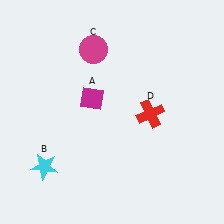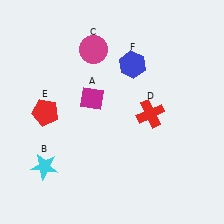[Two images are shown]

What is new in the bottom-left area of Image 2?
A red pentagon (E) was added in the bottom-left area of Image 2.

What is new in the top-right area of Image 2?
A blue hexagon (F) was added in the top-right area of Image 2.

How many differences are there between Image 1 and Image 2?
There are 2 differences between the two images.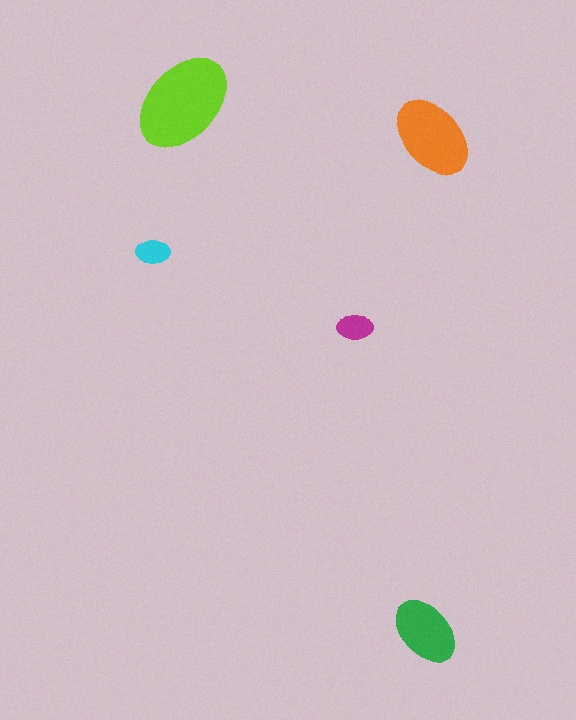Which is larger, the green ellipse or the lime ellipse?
The lime one.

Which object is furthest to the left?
The cyan ellipse is leftmost.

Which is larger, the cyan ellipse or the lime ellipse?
The lime one.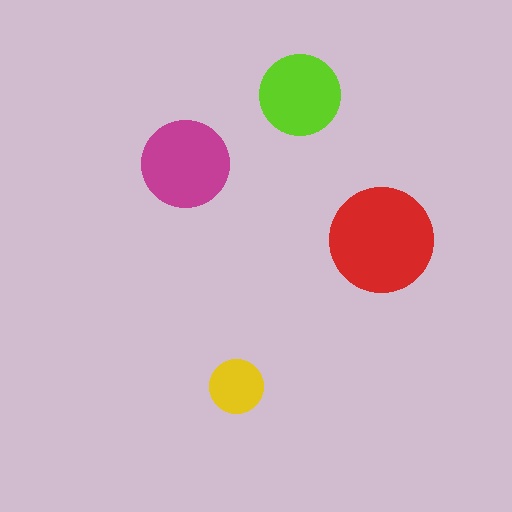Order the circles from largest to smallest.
the red one, the magenta one, the lime one, the yellow one.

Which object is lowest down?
The yellow circle is bottommost.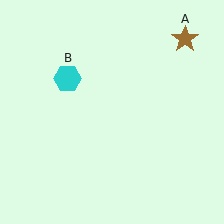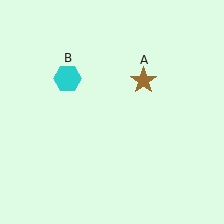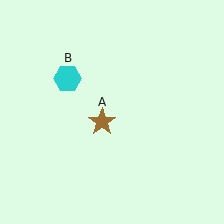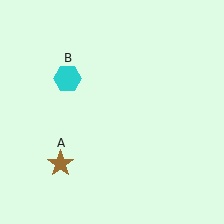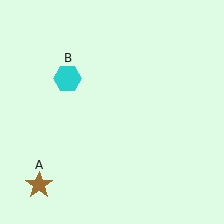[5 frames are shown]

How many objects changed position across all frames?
1 object changed position: brown star (object A).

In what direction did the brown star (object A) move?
The brown star (object A) moved down and to the left.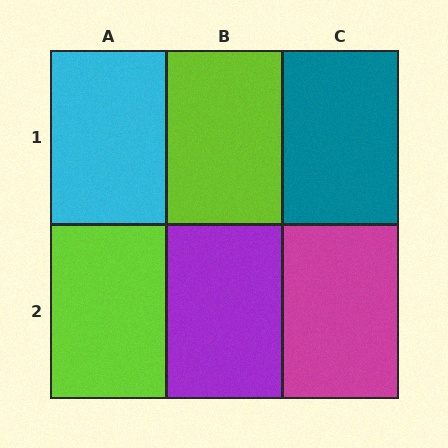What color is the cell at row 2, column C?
Magenta.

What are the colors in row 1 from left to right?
Cyan, lime, teal.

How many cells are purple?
1 cell is purple.